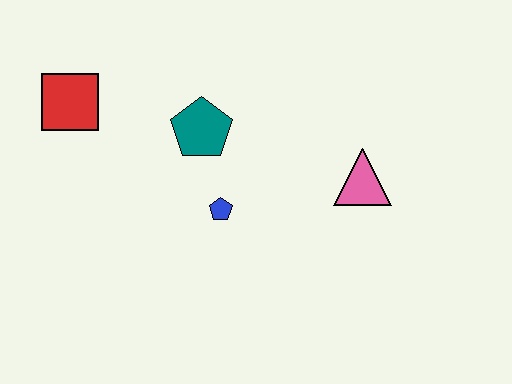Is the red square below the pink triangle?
No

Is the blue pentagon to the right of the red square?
Yes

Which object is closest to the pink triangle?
The blue pentagon is closest to the pink triangle.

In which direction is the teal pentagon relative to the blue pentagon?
The teal pentagon is above the blue pentagon.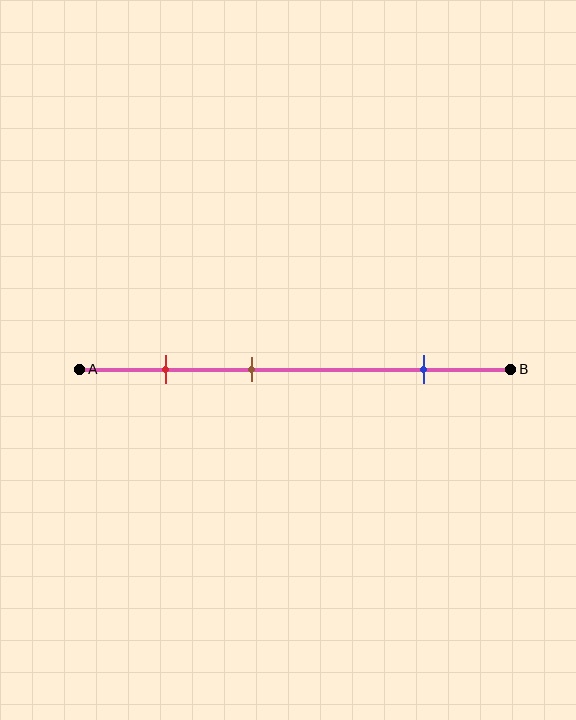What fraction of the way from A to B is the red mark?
The red mark is approximately 20% (0.2) of the way from A to B.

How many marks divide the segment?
There are 3 marks dividing the segment.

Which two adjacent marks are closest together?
The red and brown marks are the closest adjacent pair.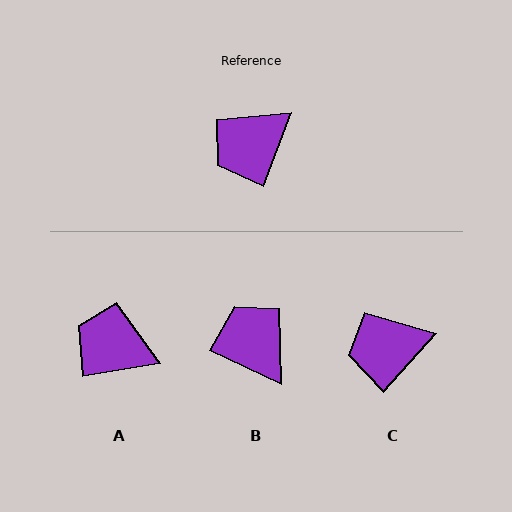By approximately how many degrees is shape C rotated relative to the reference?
Approximately 21 degrees clockwise.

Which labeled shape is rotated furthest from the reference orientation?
B, about 95 degrees away.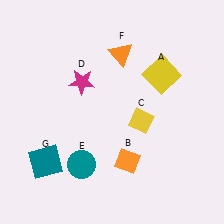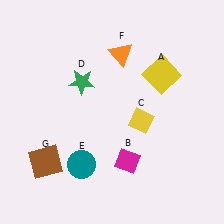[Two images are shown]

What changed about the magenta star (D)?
In Image 1, D is magenta. In Image 2, it changed to green.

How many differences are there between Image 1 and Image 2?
There are 3 differences between the two images.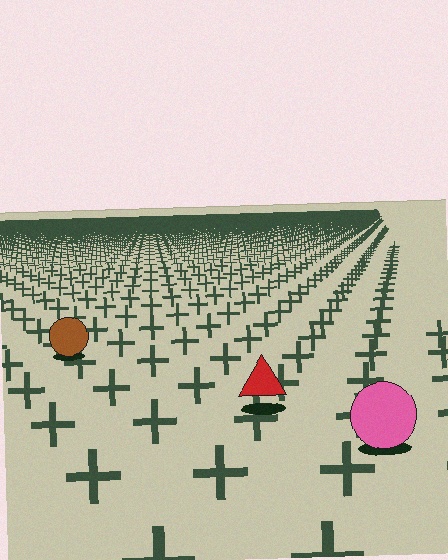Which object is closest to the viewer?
The pink circle is closest. The texture marks near it are larger and more spread out.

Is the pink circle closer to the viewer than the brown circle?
Yes. The pink circle is closer — you can tell from the texture gradient: the ground texture is coarser near it.